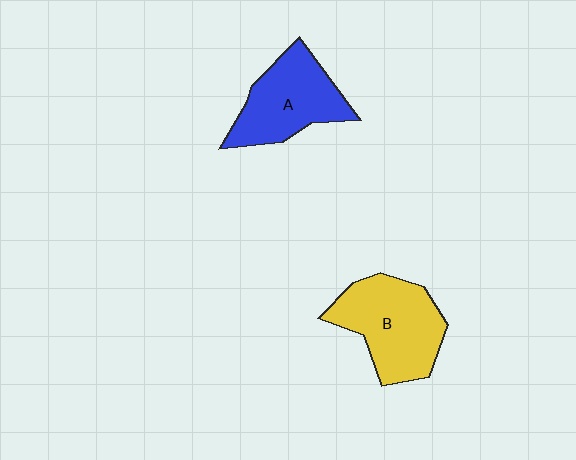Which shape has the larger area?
Shape B (yellow).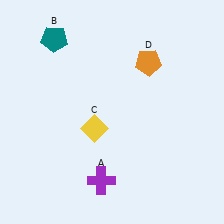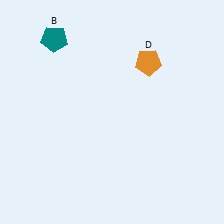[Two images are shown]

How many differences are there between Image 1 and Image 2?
There are 2 differences between the two images.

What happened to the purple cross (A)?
The purple cross (A) was removed in Image 2. It was in the bottom-left area of Image 1.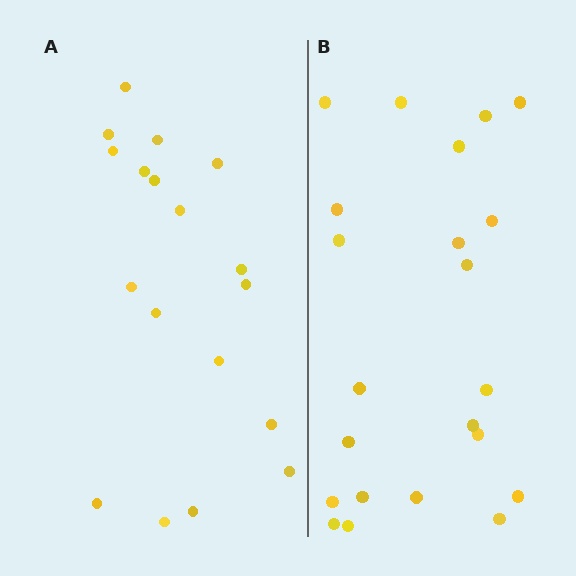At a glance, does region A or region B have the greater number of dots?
Region B (the right region) has more dots.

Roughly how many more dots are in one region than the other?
Region B has about 4 more dots than region A.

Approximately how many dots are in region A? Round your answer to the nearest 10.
About 20 dots. (The exact count is 18, which rounds to 20.)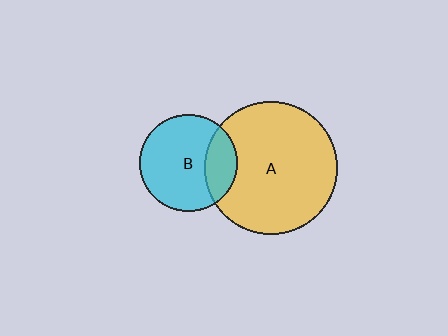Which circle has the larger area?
Circle A (yellow).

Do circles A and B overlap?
Yes.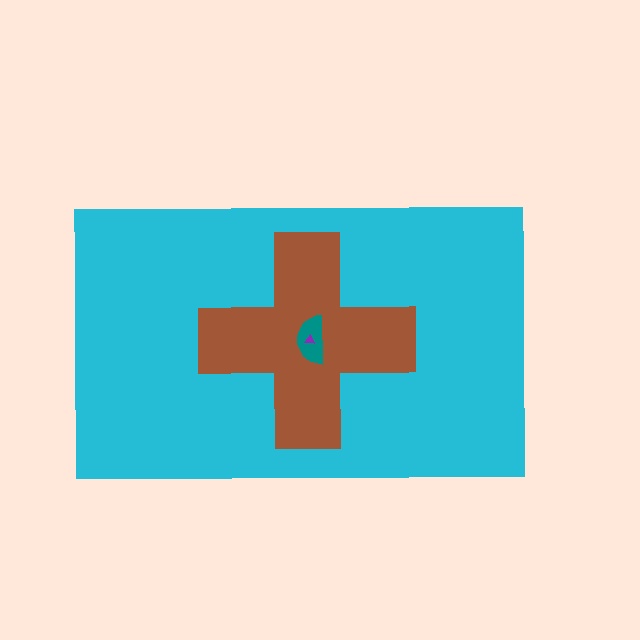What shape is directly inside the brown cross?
The teal semicircle.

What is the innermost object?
The purple triangle.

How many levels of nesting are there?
4.